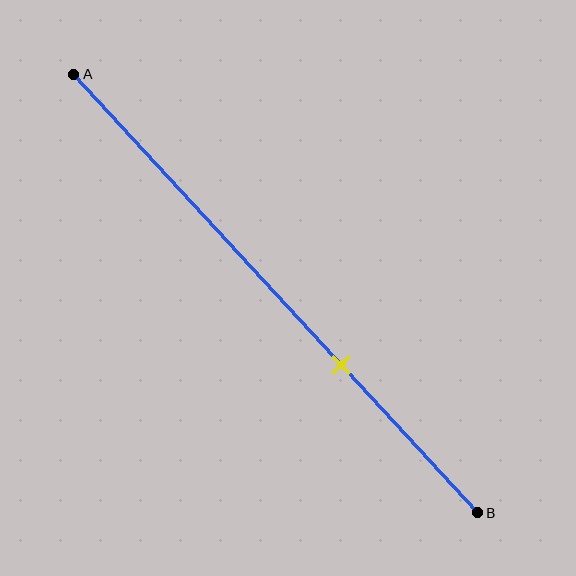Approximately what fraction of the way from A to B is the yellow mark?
The yellow mark is approximately 65% of the way from A to B.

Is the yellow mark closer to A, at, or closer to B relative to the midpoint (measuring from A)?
The yellow mark is closer to point B than the midpoint of segment AB.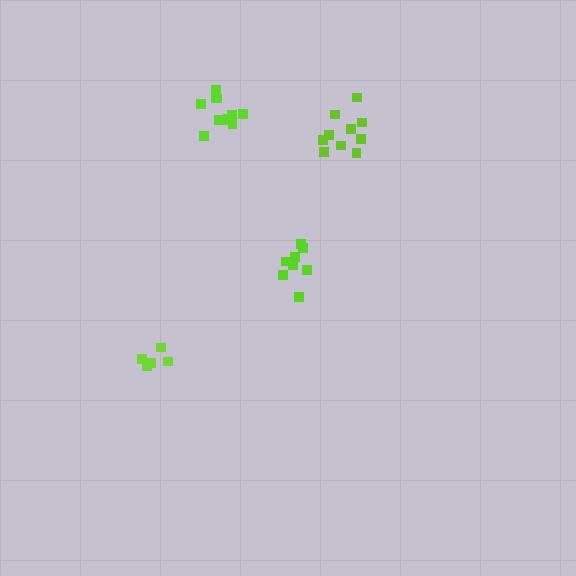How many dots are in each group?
Group 1: 10 dots, Group 2: 5 dots, Group 3: 11 dots, Group 4: 8 dots (34 total).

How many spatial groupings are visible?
There are 4 spatial groupings.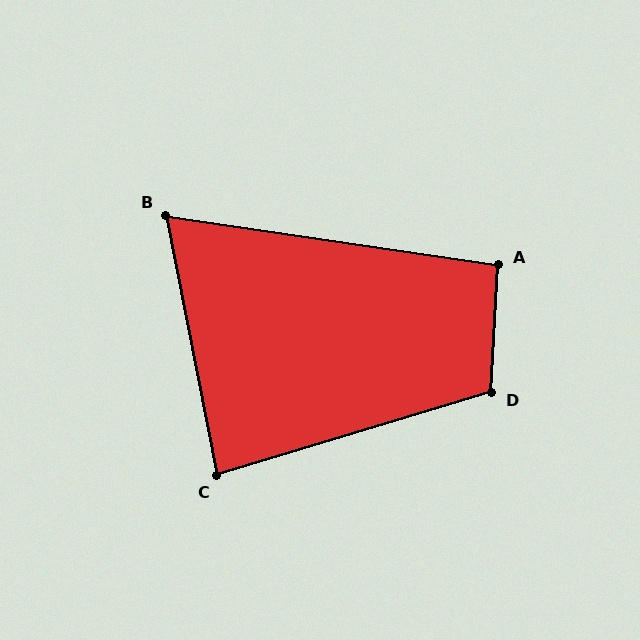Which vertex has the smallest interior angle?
B, at approximately 71 degrees.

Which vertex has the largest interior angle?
D, at approximately 109 degrees.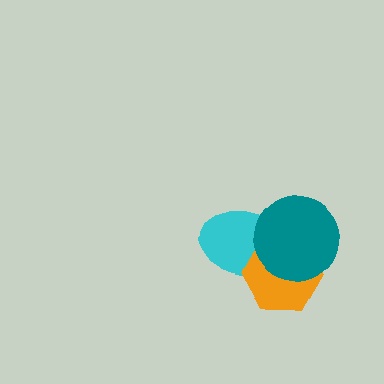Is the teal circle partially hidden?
No, no other shape covers it.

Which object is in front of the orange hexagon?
The teal circle is in front of the orange hexagon.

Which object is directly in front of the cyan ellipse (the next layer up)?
The orange hexagon is directly in front of the cyan ellipse.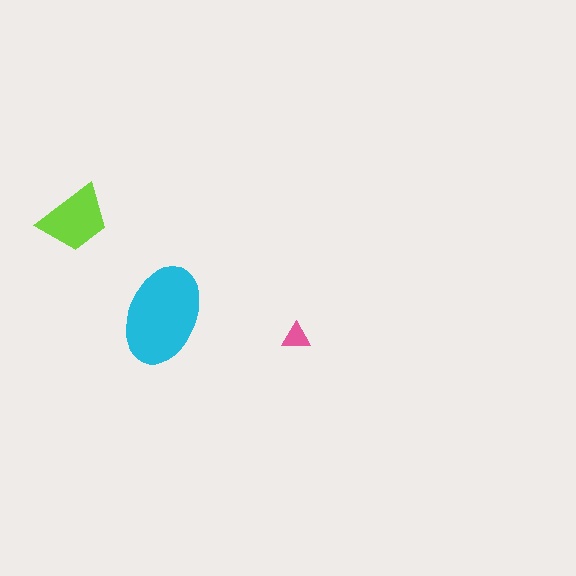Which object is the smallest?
The pink triangle.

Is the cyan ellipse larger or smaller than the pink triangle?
Larger.